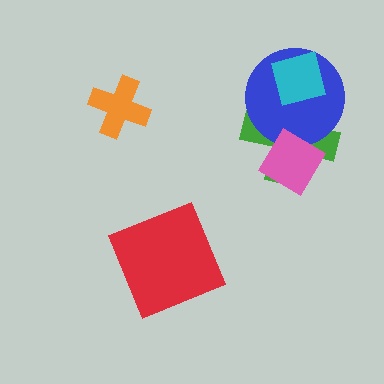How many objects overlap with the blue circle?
3 objects overlap with the blue circle.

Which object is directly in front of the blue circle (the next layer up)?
The cyan square is directly in front of the blue circle.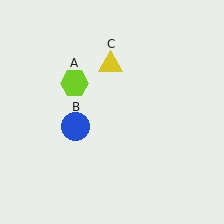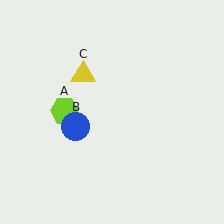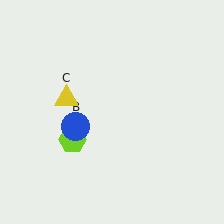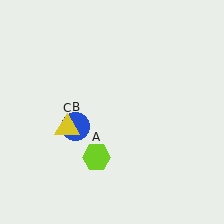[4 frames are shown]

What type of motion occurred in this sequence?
The lime hexagon (object A), yellow triangle (object C) rotated counterclockwise around the center of the scene.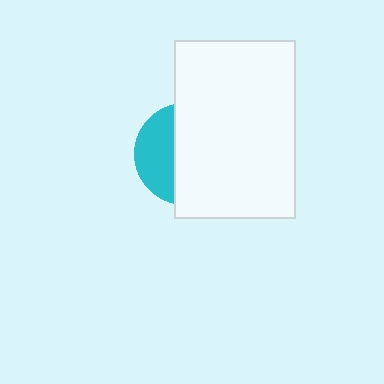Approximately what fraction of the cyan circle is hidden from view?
Roughly 64% of the cyan circle is hidden behind the white rectangle.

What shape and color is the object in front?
The object in front is a white rectangle.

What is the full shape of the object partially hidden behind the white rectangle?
The partially hidden object is a cyan circle.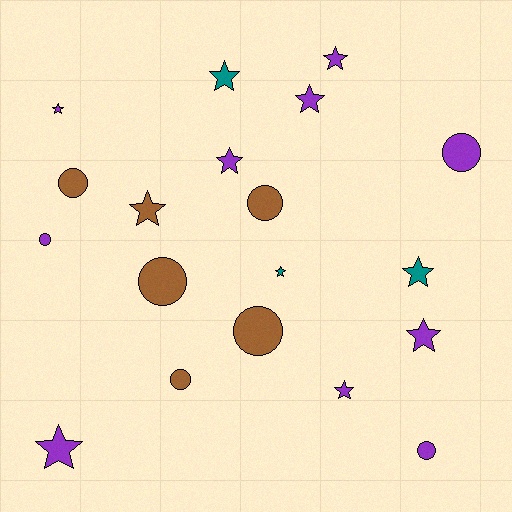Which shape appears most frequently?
Star, with 11 objects.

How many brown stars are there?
There is 1 brown star.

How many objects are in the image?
There are 19 objects.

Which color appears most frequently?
Purple, with 10 objects.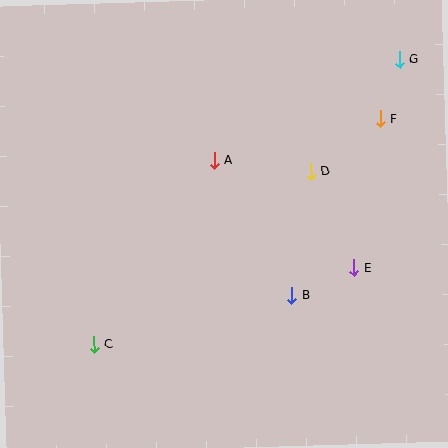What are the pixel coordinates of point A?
Point A is at (215, 161).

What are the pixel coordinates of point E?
Point E is at (354, 268).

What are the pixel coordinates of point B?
Point B is at (292, 295).